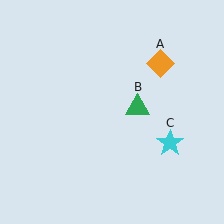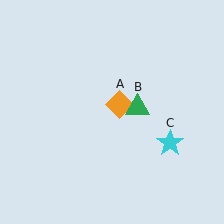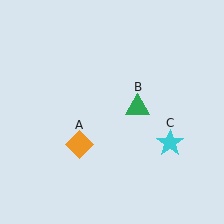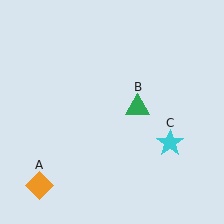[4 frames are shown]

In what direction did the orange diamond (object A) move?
The orange diamond (object A) moved down and to the left.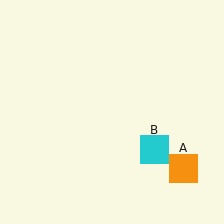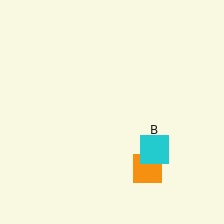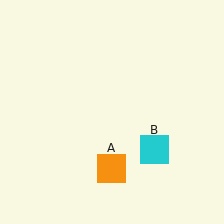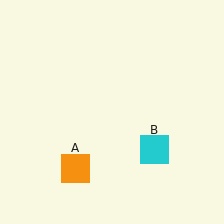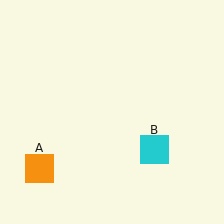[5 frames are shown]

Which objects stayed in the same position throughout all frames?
Cyan square (object B) remained stationary.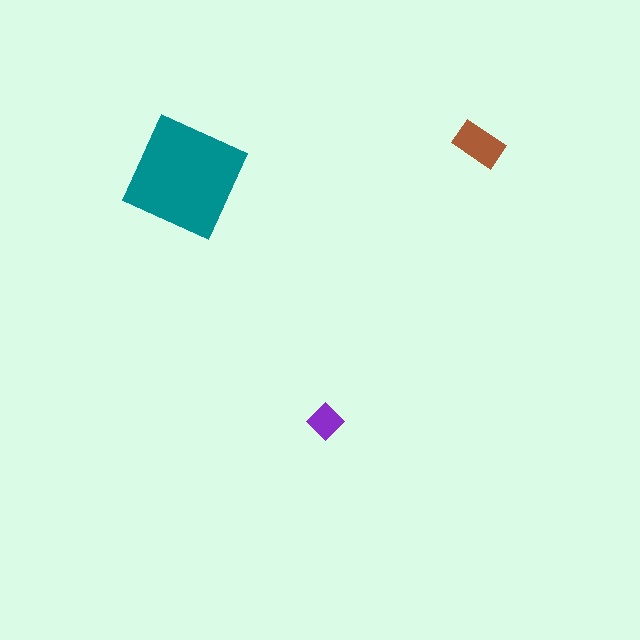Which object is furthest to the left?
The teal square is leftmost.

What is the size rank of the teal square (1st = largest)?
1st.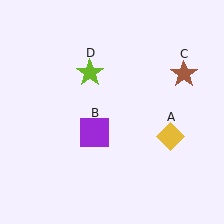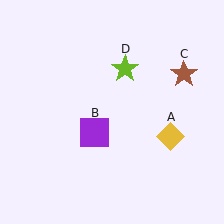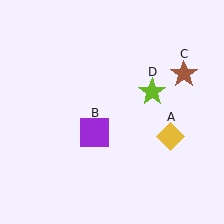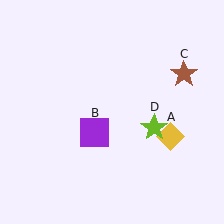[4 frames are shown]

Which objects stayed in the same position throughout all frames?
Yellow diamond (object A) and purple square (object B) and brown star (object C) remained stationary.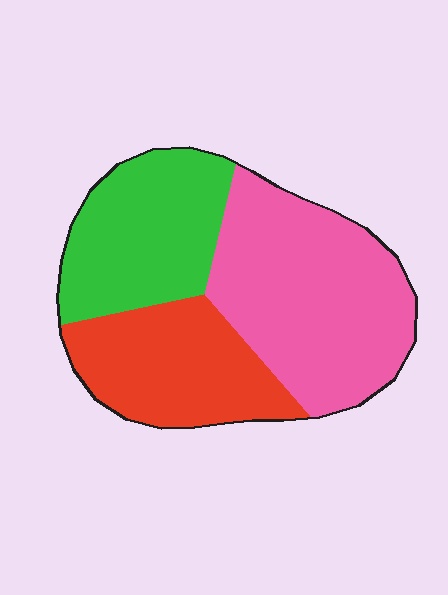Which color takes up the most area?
Pink, at roughly 45%.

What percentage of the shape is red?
Red takes up about one quarter (1/4) of the shape.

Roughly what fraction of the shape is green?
Green takes up about one quarter (1/4) of the shape.